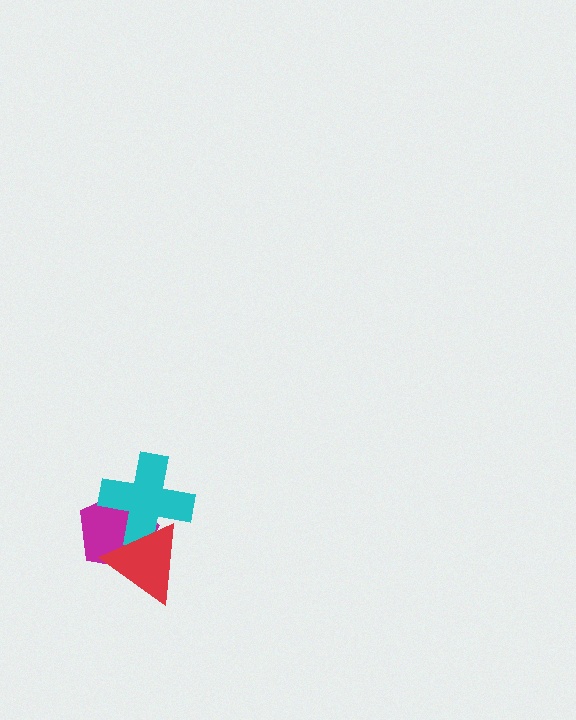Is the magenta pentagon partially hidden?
Yes, it is partially covered by another shape.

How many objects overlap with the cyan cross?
2 objects overlap with the cyan cross.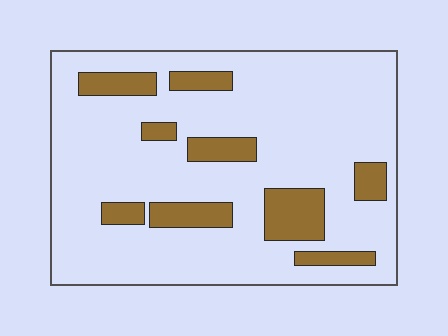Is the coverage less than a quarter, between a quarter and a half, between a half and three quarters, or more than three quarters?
Less than a quarter.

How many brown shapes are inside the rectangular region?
9.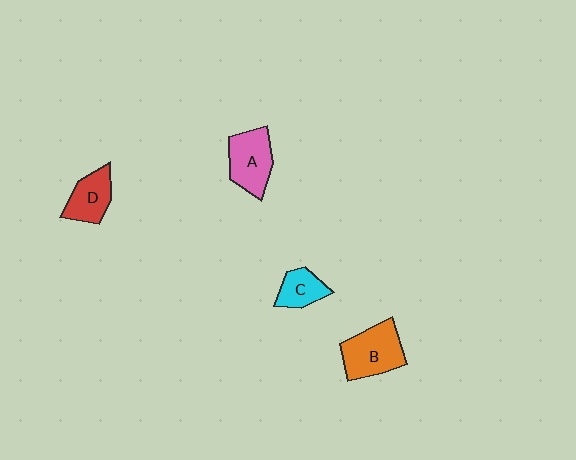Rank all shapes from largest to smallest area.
From largest to smallest: B (orange), A (pink), D (red), C (cyan).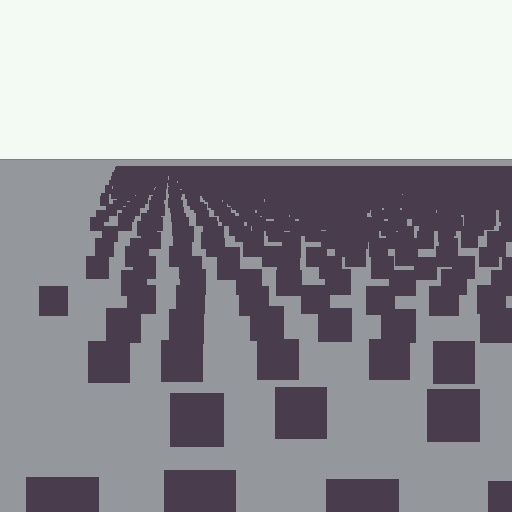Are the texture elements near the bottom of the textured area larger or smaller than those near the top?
Larger. Near the bottom, elements are closer to the viewer and appear at a bigger on-screen size.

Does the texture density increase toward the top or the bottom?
Density increases toward the top.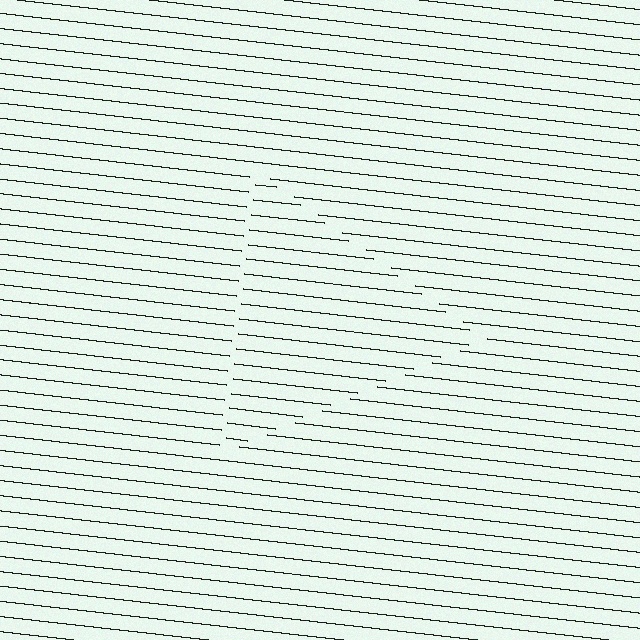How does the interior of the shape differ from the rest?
The interior of the shape contains the same grating, shifted by half a period — the contour is defined by the phase discontinuity where line-ends from the inner and outer gratings abut.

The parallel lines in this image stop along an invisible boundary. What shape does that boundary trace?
An illusory triangle. The interior of the shape contains the same grating, shifted by half a period — the contour is defined by the phase discontinuity where line-ends from the inner and outer gratings abut.